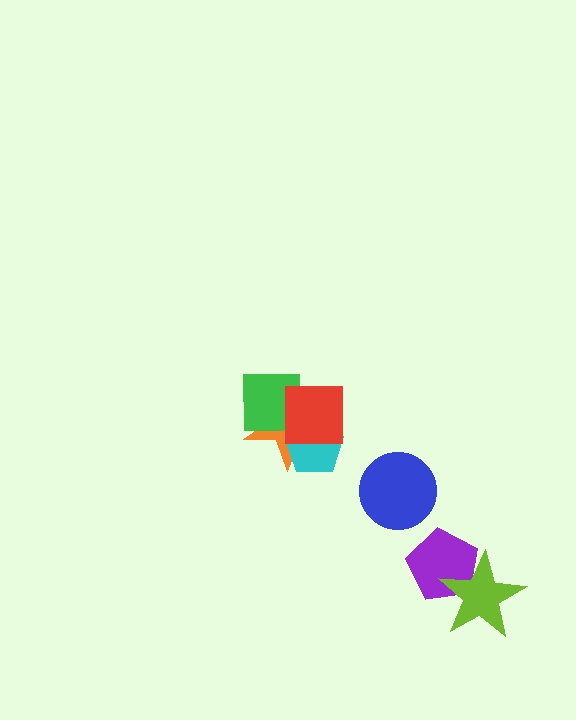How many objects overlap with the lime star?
1 object overlaps with the lime star.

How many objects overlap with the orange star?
3 objects overlap with the orange star.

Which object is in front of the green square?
The red square is in front of the green square.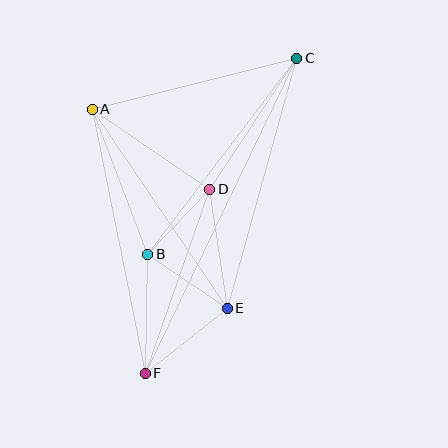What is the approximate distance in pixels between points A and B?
The distance between A and B is approximately 155 pixels.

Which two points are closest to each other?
Points B and D are closest to each other.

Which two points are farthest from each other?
Points C and F are farthest from each other.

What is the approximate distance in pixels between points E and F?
The distance between E and F is approximately 104 pixels.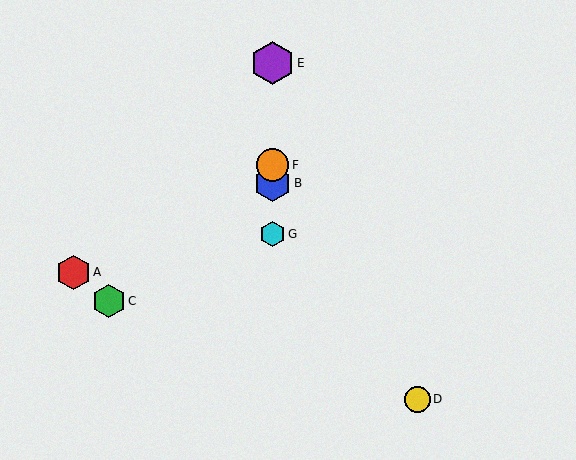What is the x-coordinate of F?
Object F is at x≈273.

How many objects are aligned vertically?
4 objects (B, E, F, G) are aligned vertically.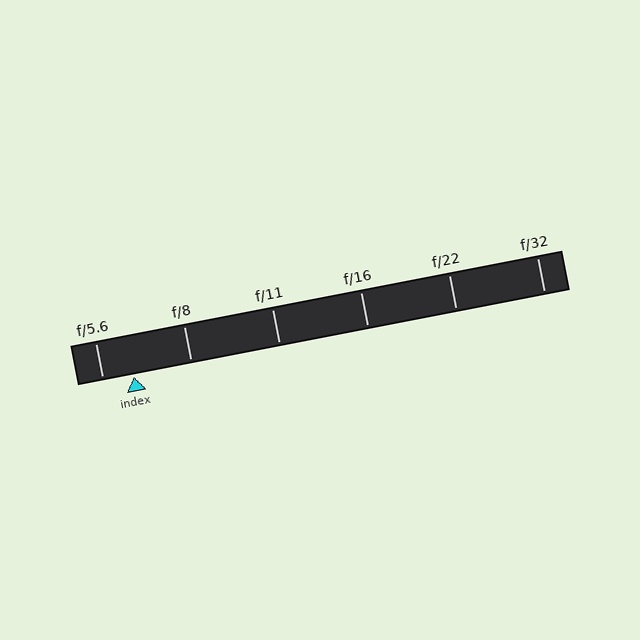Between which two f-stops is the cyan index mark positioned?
The index mark is between f/5.6 and f/8.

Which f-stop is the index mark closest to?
The index mark is closest to f/5.6.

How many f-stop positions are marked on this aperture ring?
There are 6 f-stop positions marked.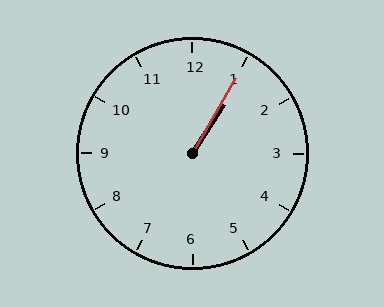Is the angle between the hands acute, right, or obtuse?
It is acute.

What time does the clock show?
1:05.